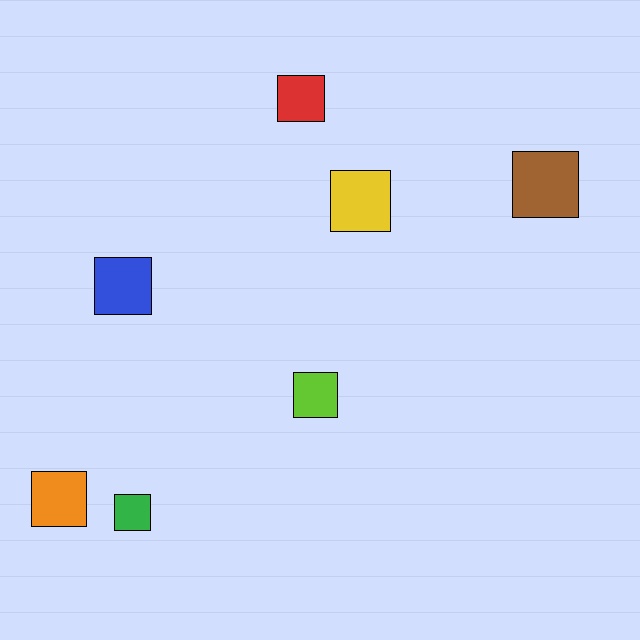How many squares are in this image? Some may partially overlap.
There are 7 squares.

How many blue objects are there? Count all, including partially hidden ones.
There is 1 blue object.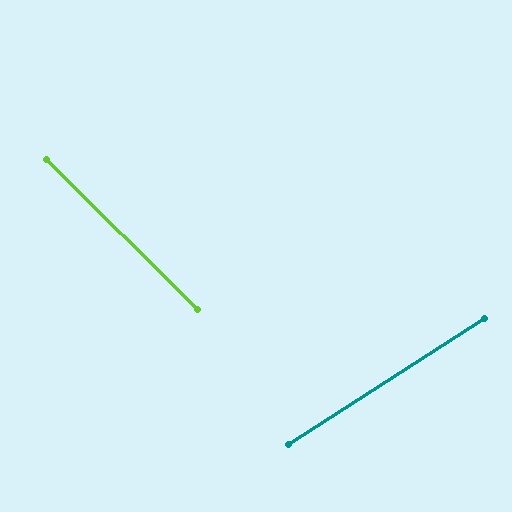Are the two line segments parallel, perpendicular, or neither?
Neither parallel nor perpendicular — they differ by about 78°.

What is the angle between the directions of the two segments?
Approximately 78 degrees.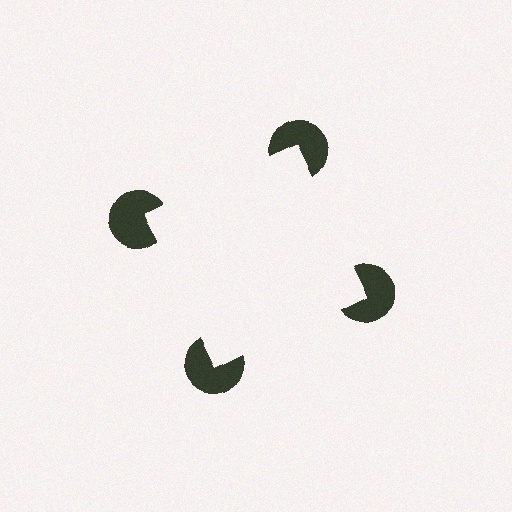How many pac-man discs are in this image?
There are 4 — one at each vertex of the illusory square.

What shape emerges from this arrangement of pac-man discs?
An illusory square — its edges are inferred from the aligned wedge cuts in the pac-man discs, not physically drawn.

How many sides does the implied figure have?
4 sides.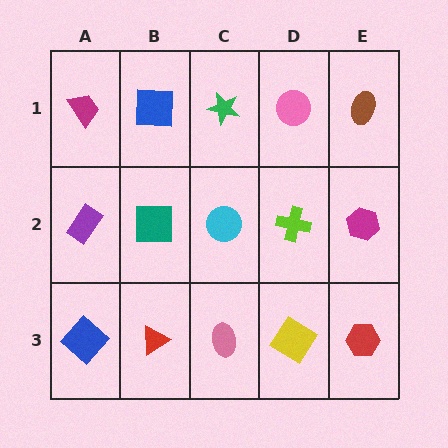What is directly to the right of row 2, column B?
A cyan circle.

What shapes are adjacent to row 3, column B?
A teal square (row 2, column B), a blue diamond (row 3, column A), a pink ellipse (row 3, column C).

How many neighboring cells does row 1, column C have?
3.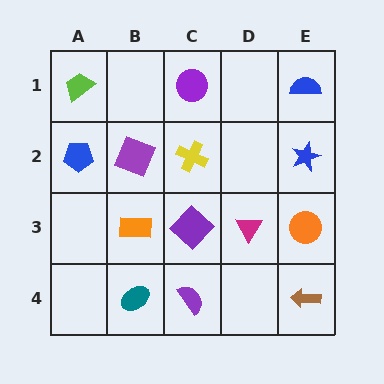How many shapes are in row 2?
4 shapes.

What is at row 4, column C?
A purple semicircle.